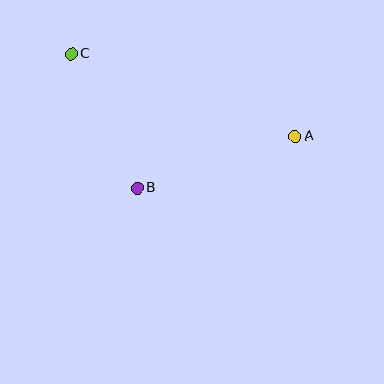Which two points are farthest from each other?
Points A and C are farthest from each other.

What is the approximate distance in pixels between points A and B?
The distance between A and B is approximately 167 pixels.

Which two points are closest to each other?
Points B and C are closest to each other.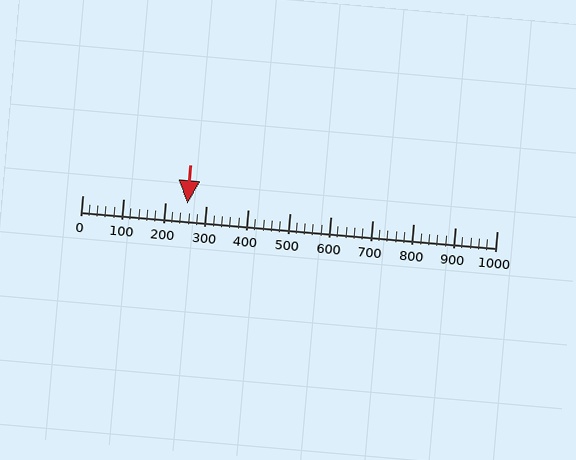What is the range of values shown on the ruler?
The ruler shows values from 0 to 1000.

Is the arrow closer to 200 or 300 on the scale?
The arrow is closer to 300.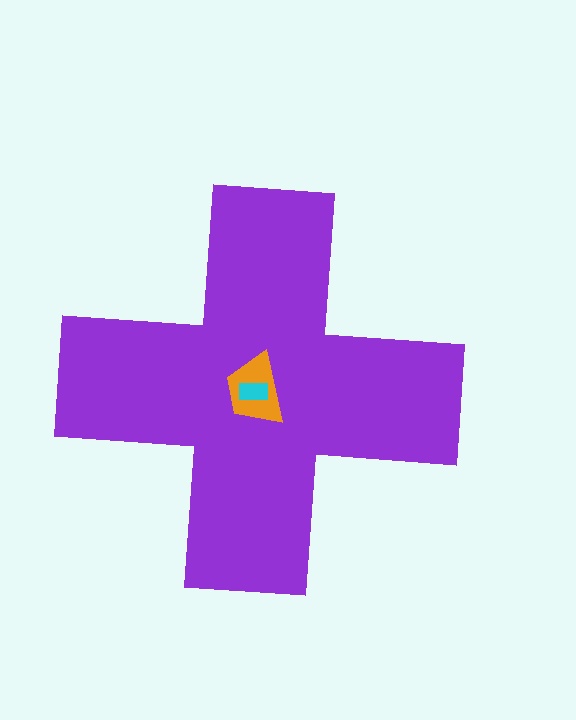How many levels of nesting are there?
3.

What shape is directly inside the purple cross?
The orange trapezoid.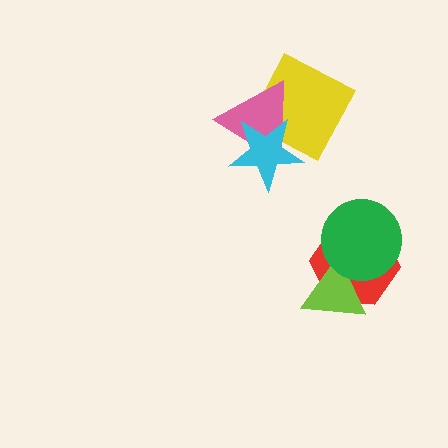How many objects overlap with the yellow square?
2 objects overlap with the yellow square.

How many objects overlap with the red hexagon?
2 objects overlap with the red hexagon.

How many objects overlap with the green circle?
2 objects overlap with the green circle.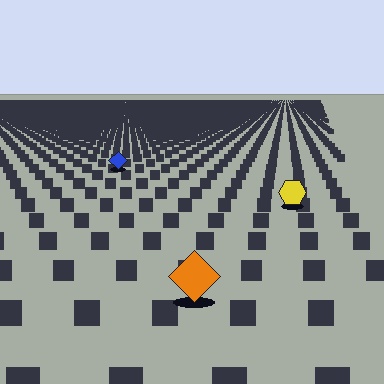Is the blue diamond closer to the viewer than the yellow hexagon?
No. The yellow hexagon is closer — you can tell from the texture gradient: the ground texture is coarser near it.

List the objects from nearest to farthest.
From nearest to farthest: the orange diamond, the yellow hexagon, the blue diamond.